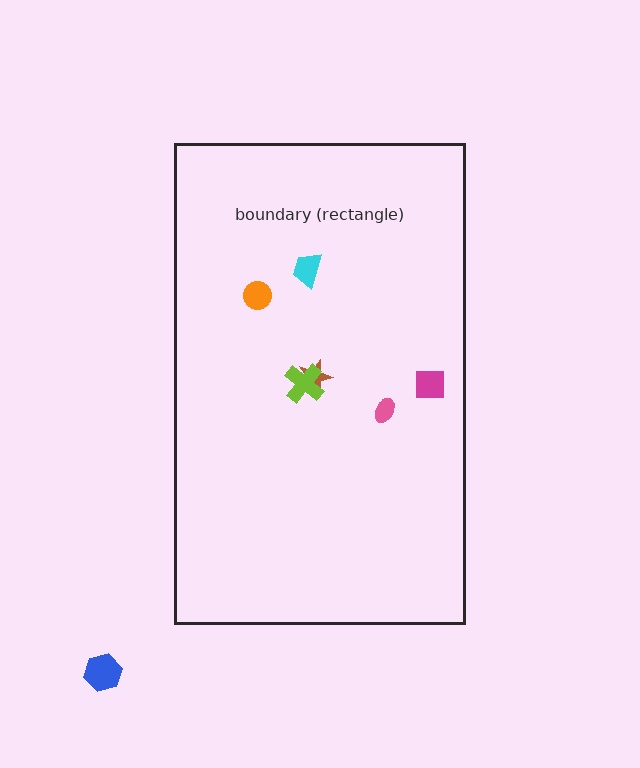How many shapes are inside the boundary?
6 inside, 1 outside.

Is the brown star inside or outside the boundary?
Inside.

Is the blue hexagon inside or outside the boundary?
Outside.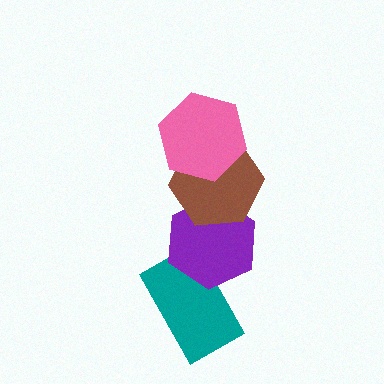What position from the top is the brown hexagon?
The brown hexagon is 2nd from the top.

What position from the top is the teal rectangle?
The teal rectangle is 4th from the top.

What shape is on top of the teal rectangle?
The purple hexagon is on top of the teal rectangle.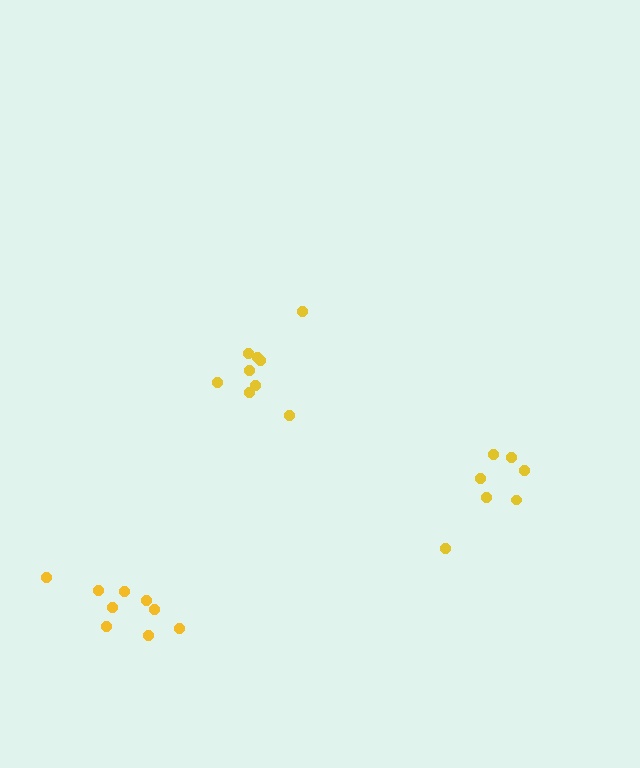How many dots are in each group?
Group 1: 9 dots, Group 2: 9 dots, Group 3: 7 dots (25 total).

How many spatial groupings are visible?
There are 3 spatial groupings.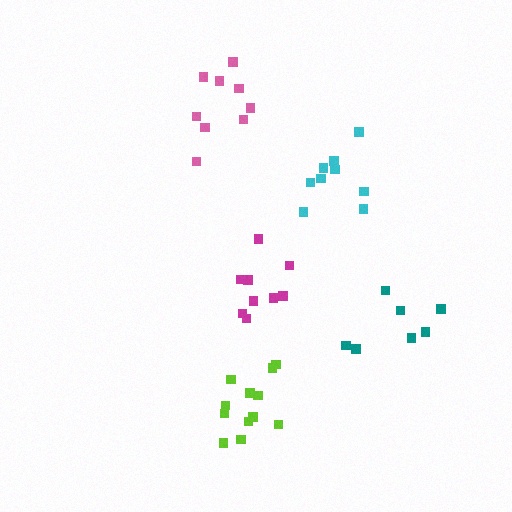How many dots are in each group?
Group 1: 12 dots, Group 2: 9 dots, Group 3: 9 dots, Group 4: 9 dots, Group 5: 7 dots (46 total).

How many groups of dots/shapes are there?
There are 5 groups.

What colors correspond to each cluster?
The clusters are colored: lime, cyan, magenta, pink, teal.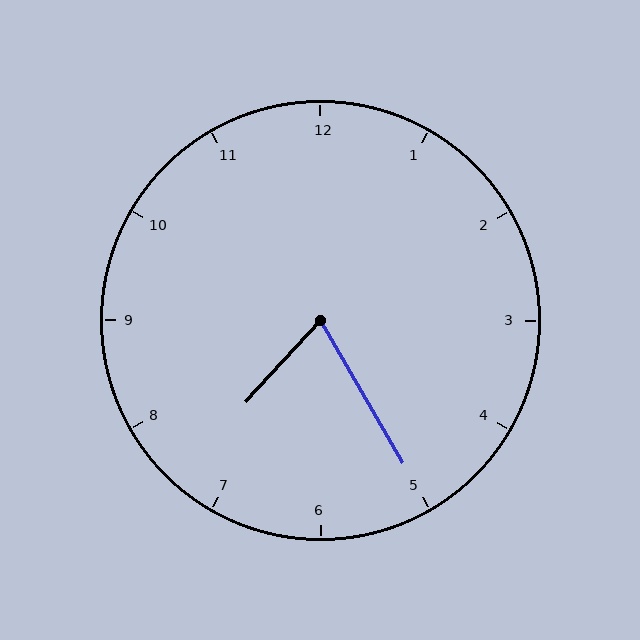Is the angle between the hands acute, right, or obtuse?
It is acute.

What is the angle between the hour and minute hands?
Approximately 72 degrees.